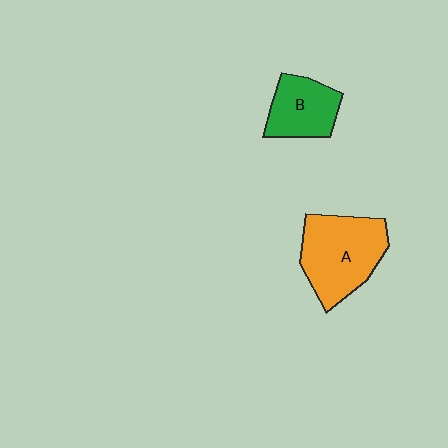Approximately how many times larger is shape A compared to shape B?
Approximately 1.6 times.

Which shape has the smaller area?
Shape B (green).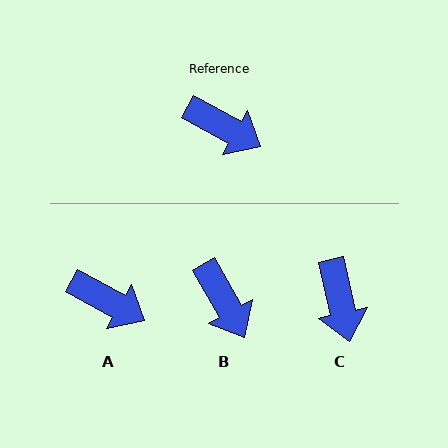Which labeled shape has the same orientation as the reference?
A.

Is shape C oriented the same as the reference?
No, it is off by about 49 degrees.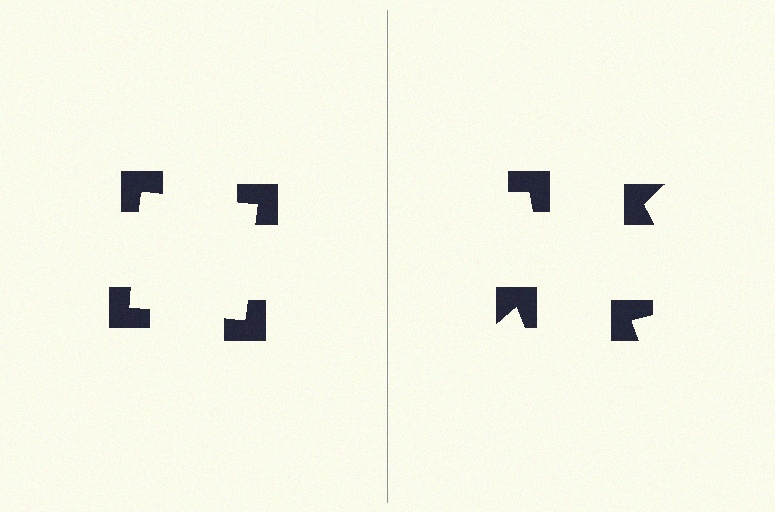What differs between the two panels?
The notched squares are positioned identically on both sides; only the wedge orientations differ. On the left they align to a square; on the right they are misaligned.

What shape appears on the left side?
An illusory square.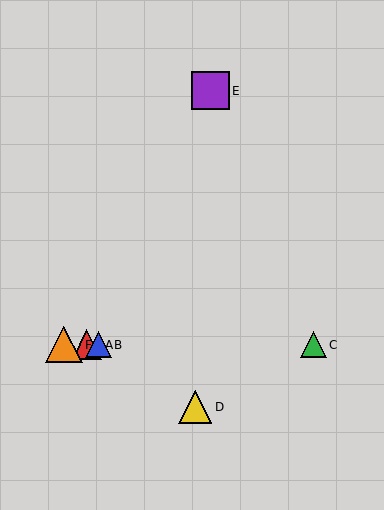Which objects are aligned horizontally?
Objects A, B, C, F are aligned horizontally.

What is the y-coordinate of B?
Object B is at y≈345.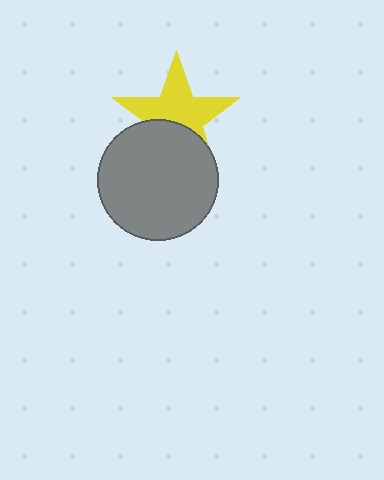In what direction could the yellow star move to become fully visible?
The yellow star could move up. That would shift it out from behind the gray circle entirely.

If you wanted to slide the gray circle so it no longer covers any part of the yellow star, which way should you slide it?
Slide it down — that is the most direct way to separate the two shapes.